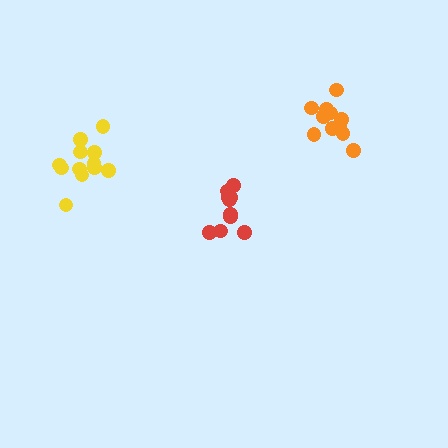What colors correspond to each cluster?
The clusters are colored: yellow, orange, red.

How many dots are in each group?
Group 1: 12 dots, Group 2: 11 dots, Group 3: 10 dots (33 total).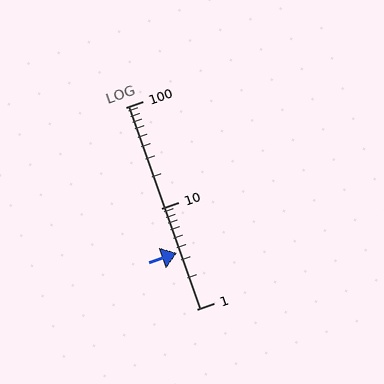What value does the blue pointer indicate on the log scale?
The pointer indicates approximately 3.6.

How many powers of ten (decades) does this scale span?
The scale spans 2 decades, from 1 to 100.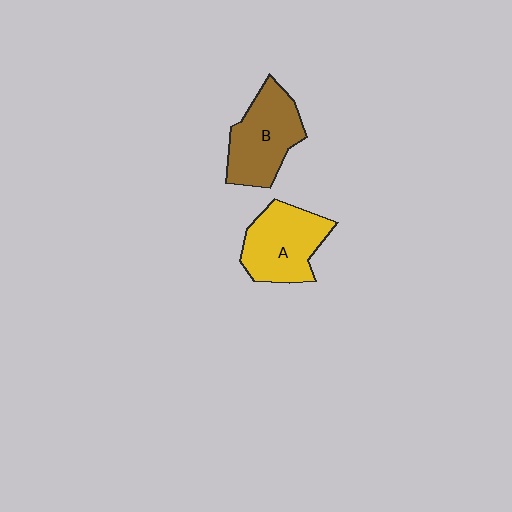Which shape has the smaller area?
Shape A (yellow).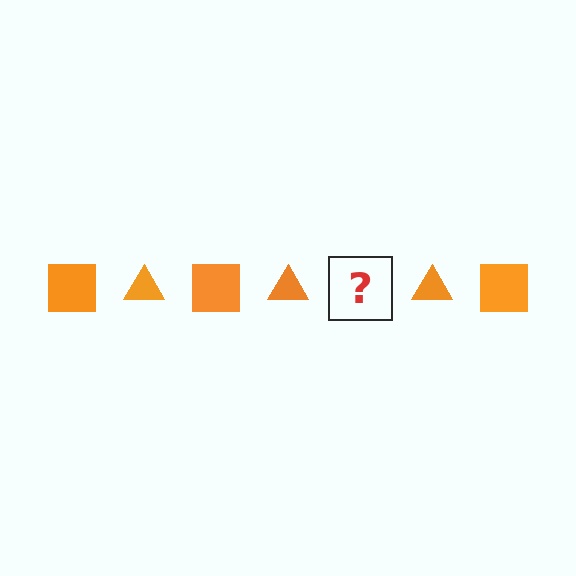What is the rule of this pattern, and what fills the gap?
The rule is that the pattern cycles through square, triangle shapes in orange. The gap should be filled with an orange square.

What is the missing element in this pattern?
The missing element is an orange square.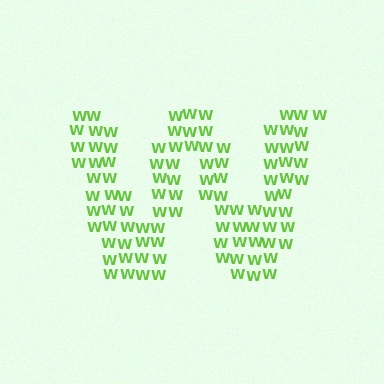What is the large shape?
The large shape is the letter W.